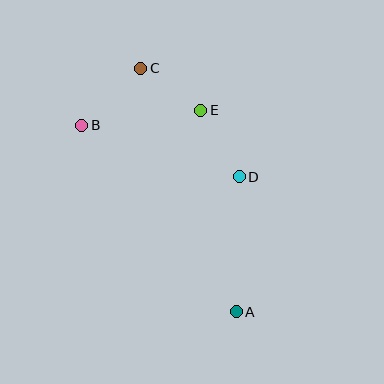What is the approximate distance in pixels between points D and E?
The distance between D and E is approximately 77 pixels.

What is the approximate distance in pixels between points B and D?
The distance between B and D is approximately 166 pixels.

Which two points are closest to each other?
Points C and E are closest to each other.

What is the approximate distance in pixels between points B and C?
The distance between B and C is approximately 82 pixels.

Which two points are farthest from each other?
Points A and C are farthest from each other.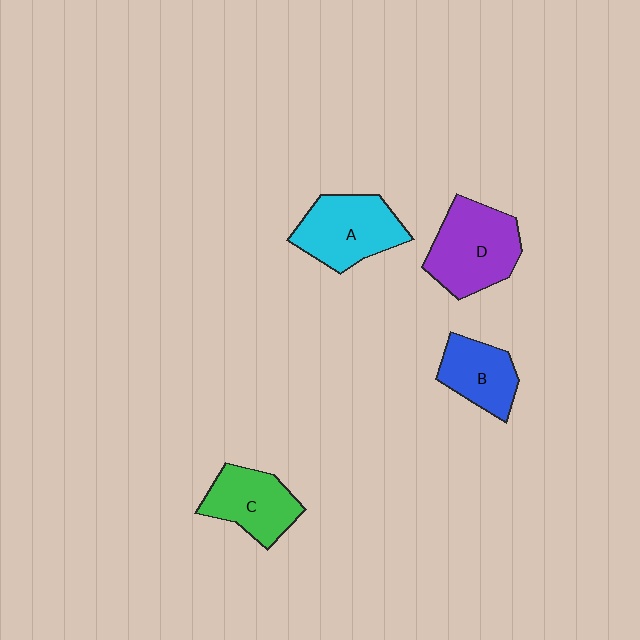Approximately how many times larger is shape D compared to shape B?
Approximately 1.5 times.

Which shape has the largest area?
Shape D (purple).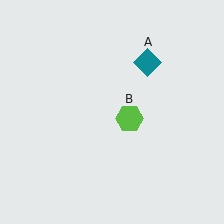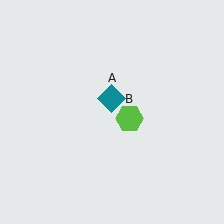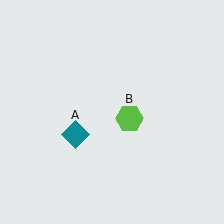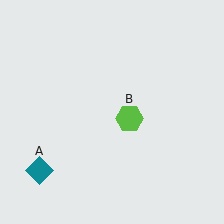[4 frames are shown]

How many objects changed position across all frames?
1 object changed position: teal diamond (object A).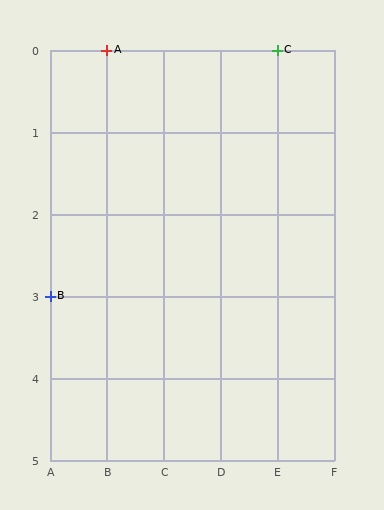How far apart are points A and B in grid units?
Points A and B are 1 column and 3 rows apart (about 3.2 grid units diagonally).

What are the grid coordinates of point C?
Point C is at grid coordinates (E, 0).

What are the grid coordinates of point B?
Point B is at grid coordinates (A, 3).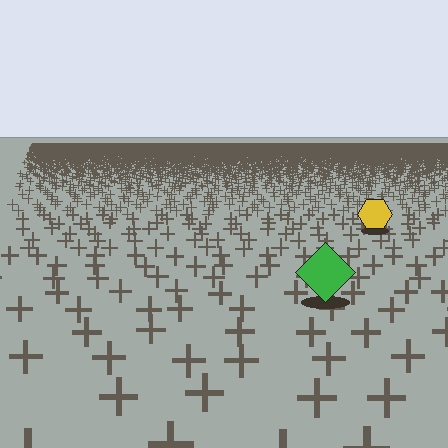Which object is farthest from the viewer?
The yellow hexagon is farthest from the viewer. It appears smaller and the ground texture around it is denser.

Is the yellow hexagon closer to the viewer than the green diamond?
No. The green diamond is closer — you can tell from the texture gradient: the ground texture is coarser near it.